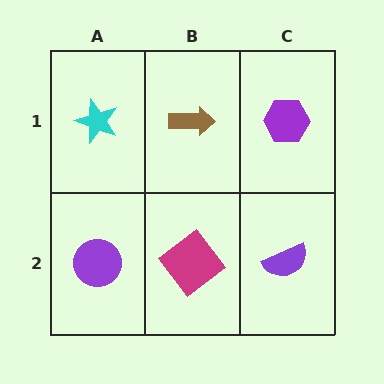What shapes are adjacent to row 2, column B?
A brown arrow (row 1, column B), a purple circle (row 2, column A), a purple semicircle (row 2, column C).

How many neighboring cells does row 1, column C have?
2.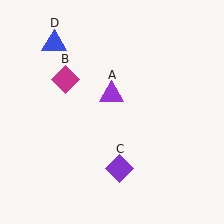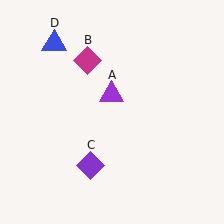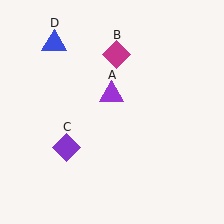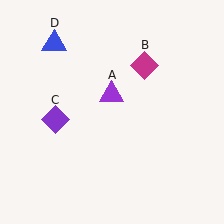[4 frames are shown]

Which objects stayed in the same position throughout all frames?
Purple triangle (object A) and blue triangle (object D) remained stationary.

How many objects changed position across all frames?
2 objects changed position: magenta diamond (object B), purple diamond (object C).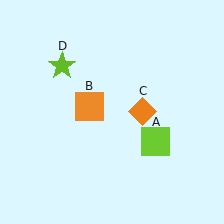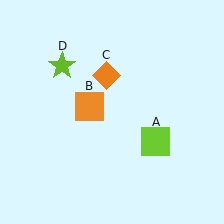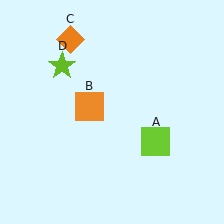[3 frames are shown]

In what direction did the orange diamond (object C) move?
The orange diamond (object C) moved up and to the left.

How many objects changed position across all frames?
1 object changed position: orange diamond (object C).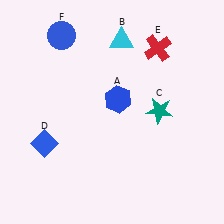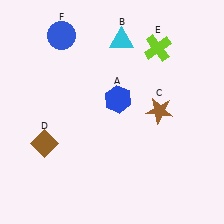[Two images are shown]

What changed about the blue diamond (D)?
In Image 1, D is blue. In Image 2, it changed to brown.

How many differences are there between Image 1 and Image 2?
There are 3 differences between the two images.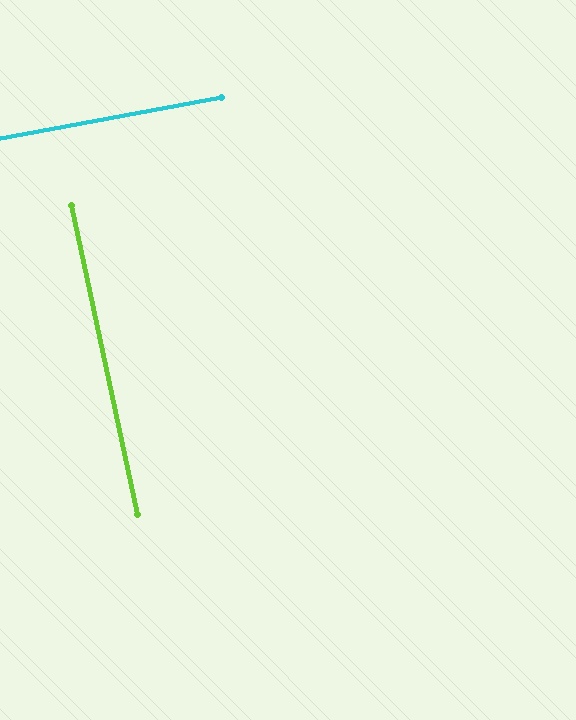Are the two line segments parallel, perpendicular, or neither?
Perpendicular — they meet at approximately 88°.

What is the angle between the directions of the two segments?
Approximately 88 degrees.